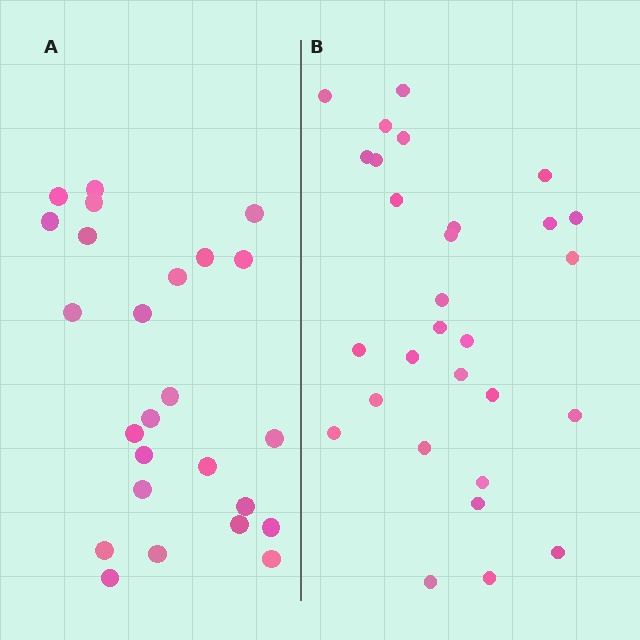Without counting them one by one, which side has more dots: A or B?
Region B (the right region) has more dots.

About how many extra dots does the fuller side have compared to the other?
Region B has about 4 more dots than region A.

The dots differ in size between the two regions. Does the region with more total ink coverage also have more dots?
No. Region A has more total ink coverage because its dots are larger, but region B actually contains more individual dots. Total area can be misleading — the number of items is what matters here.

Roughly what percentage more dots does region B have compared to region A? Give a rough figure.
About 15% more.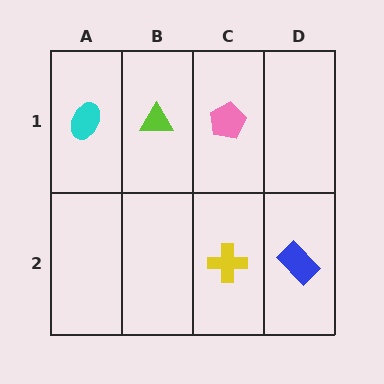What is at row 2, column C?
A yellow cross.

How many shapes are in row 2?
2 shapes.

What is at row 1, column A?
A cyan ellipse.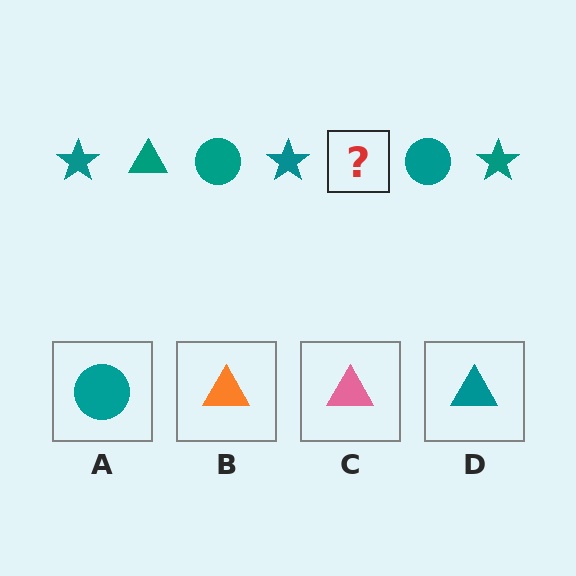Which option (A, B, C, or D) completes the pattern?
D.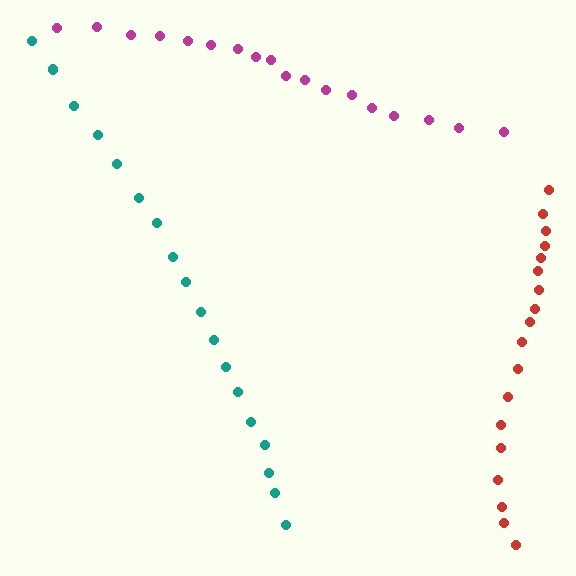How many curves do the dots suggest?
There are 3 distinct paths.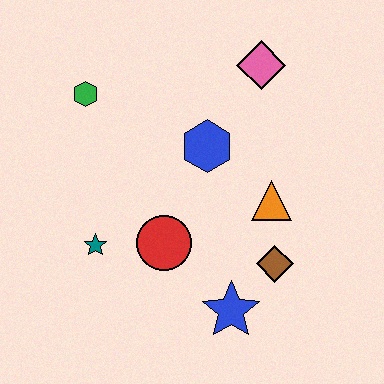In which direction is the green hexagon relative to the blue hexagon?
The green hexagon is to the left of the blue hexagon.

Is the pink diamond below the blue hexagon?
No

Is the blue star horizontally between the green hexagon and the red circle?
No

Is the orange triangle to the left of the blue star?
No